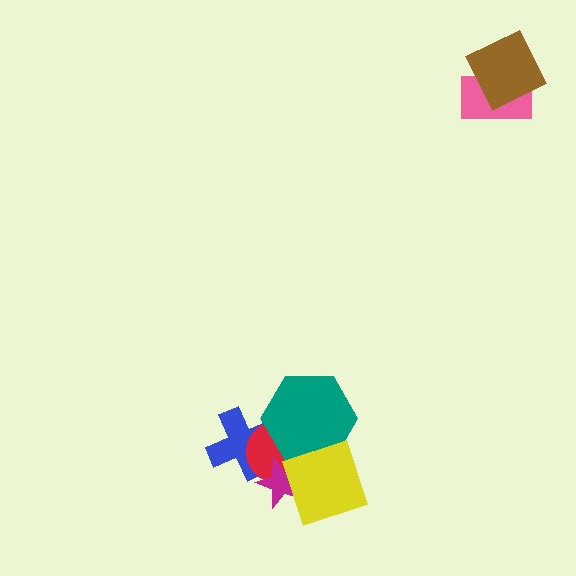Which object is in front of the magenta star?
The yellow diamond is in front of the magenta star.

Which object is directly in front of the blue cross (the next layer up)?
The red circle is directly in front of the blue cross.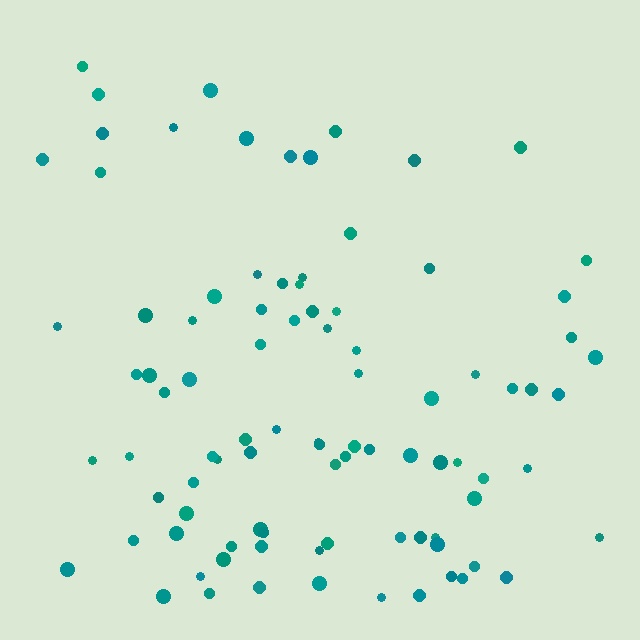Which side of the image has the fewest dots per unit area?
The top.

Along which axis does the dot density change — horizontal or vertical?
Vertical.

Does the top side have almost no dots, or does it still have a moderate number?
Still a moderate number, just noticeably fewer than the bottom.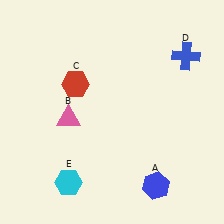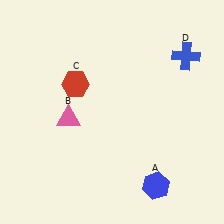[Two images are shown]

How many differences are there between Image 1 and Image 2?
There is 1 difference between the two images.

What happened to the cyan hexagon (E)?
The cyan hexagon (E) was removed in Image 2. It was in the bottom-left area of Image 1.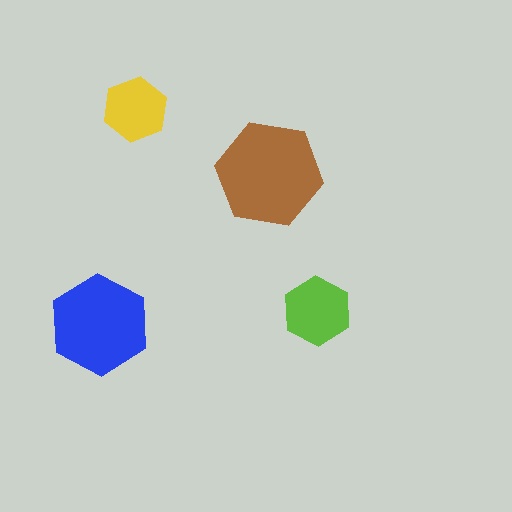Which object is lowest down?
The blue hexagon is bottommost.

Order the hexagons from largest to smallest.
the brown one, the blue one, the lime one, the yellow one.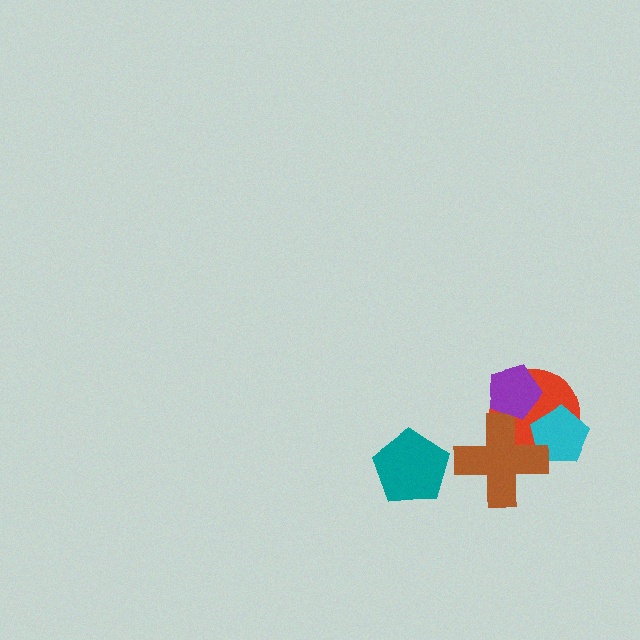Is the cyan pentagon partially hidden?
Yes, it is partially covered by another shape.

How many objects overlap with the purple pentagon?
1 object overlaps with the purple pentagon.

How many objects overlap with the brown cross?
2 objects overlap with the brown cross.